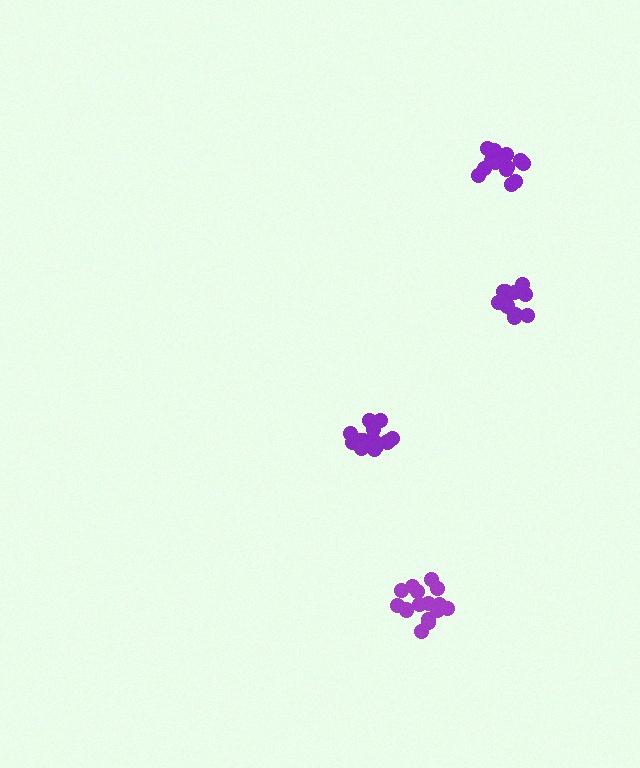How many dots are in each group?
Group 1: 17 dots, Group 2: 17 dots, Group 3: 16 dots, Group 4: 12 dots (62 total).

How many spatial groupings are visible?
There are 4 spatial groupings.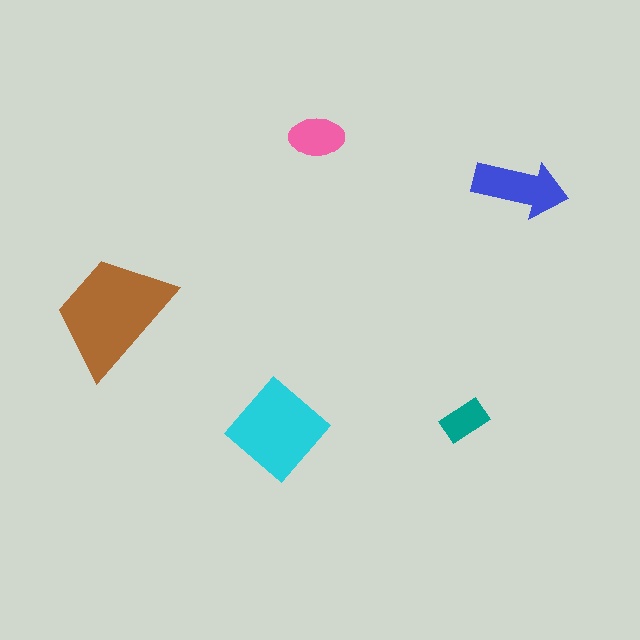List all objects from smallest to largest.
The teal rectangle, the pink ellipse, the blue arrow, the cyan diamond, the brown trapezoid.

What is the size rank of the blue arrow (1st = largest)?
3rd.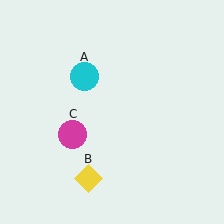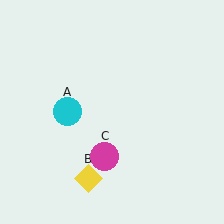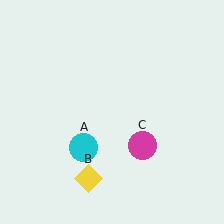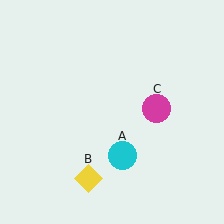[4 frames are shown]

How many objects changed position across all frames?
2 objects changed position: cyan circle (object A), magenta circle (object C).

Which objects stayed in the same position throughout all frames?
Yellow diamond (object B) remained stationary.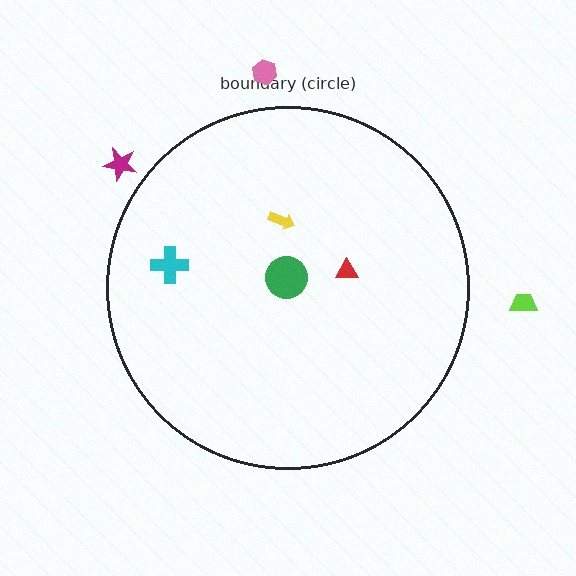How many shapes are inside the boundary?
4 inside, 3 outside.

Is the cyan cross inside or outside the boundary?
Inside.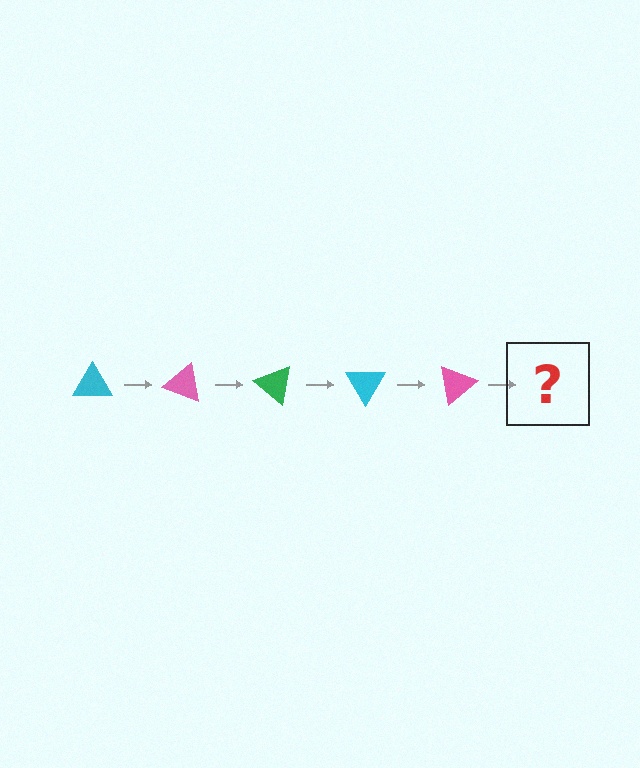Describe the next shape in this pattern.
It should be a green triangle, rotated 100 degrees from the start.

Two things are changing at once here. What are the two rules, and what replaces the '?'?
The two rules are that it rotates 20 degrees each step and the color cycles through cyan, pink, and green. The '?' should be a green triangle, rotated 100 degrees from the start.